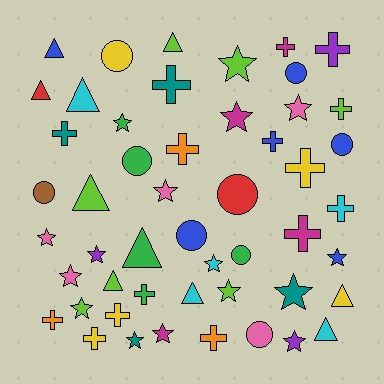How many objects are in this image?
There are 50 objects.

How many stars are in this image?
There are 16 stars.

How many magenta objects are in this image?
There are 4 magenta objects.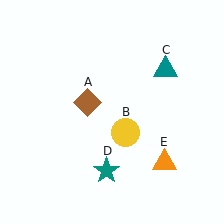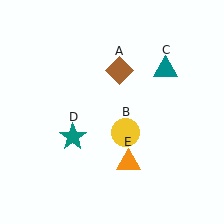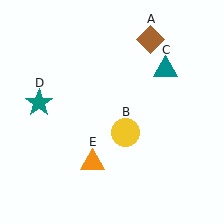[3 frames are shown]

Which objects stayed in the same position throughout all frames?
Yellow circle (object B) and teal triangle (object C) remained stationary.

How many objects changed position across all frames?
3 objects changed position: brown diamond (object A), teal star (object D), orange triangle (object E).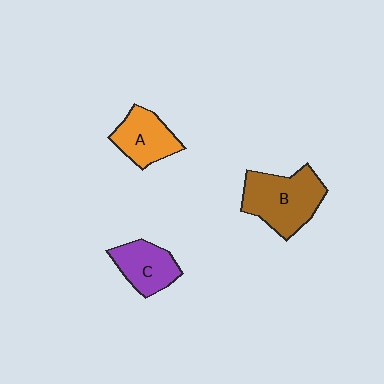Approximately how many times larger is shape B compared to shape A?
Approximately 1.5 times.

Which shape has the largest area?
Shape B (brown).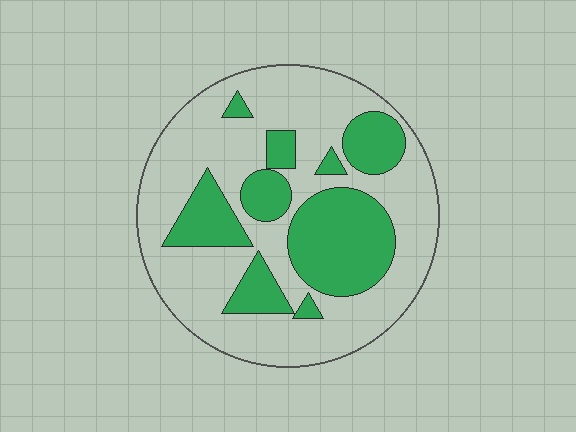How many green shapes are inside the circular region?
9.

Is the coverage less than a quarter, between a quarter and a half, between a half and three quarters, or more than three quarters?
Between a quarter and a half.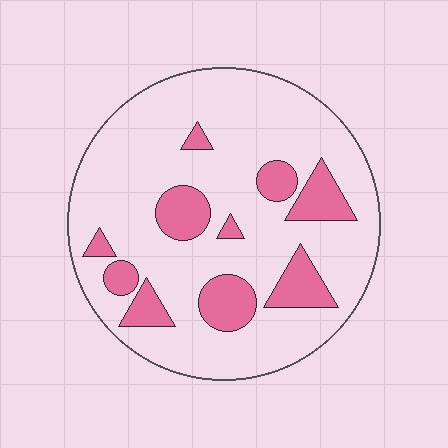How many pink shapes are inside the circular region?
10.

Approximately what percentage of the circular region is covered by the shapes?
Approximately 20%.